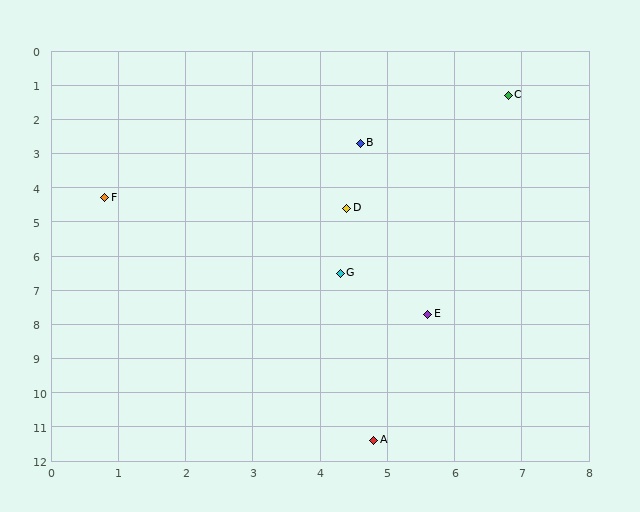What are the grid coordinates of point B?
Point B is at approximately (4.6, 2.7).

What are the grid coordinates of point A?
Point A is at approximately (4.8, 11.4).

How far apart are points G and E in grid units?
Points G and E are about 1.8 grid units apart.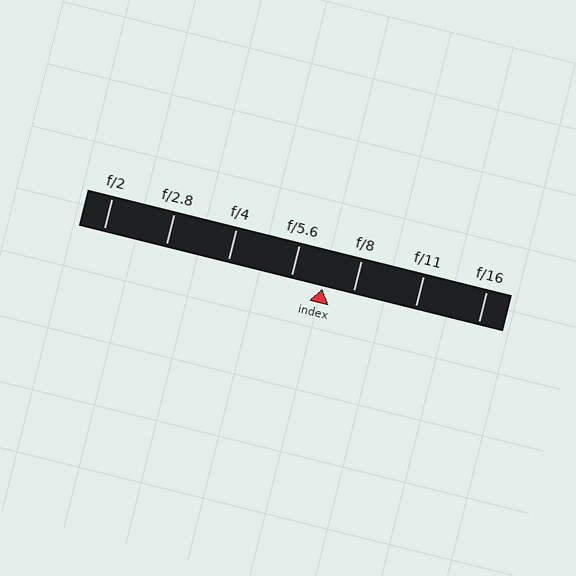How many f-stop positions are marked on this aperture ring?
There are 7 f-stop positions marked.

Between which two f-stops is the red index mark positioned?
The index mark is between f/5.6 and f/8.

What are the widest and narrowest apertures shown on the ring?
The widest aperture shown is f/2 and the narrowest is f/16.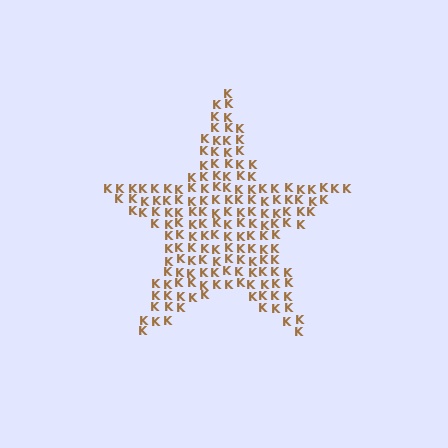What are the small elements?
The small elements are letter K's.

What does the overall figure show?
The overall figure shows a star.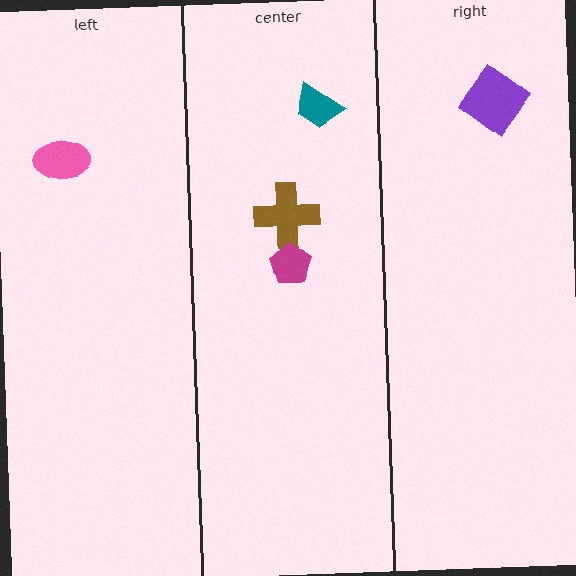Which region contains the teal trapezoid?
The center region.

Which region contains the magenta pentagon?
The center region.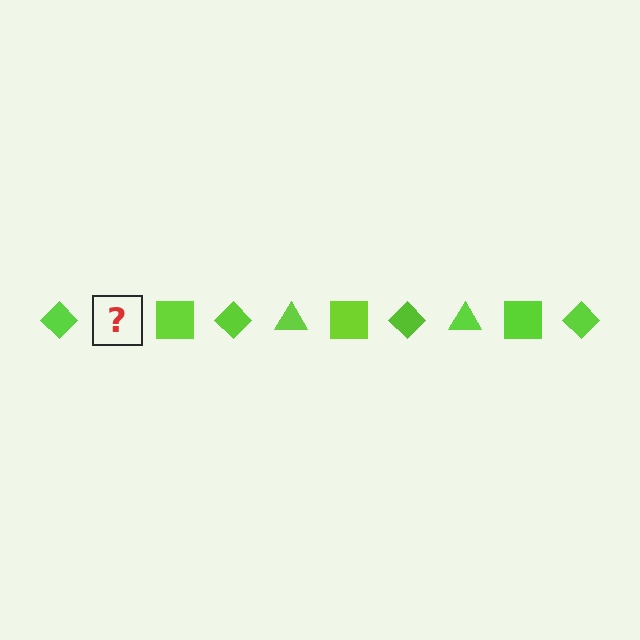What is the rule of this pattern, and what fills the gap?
The rule is that the pattern cycles through diamond, triangle, square shapes in lime. The gap should be filled with a lime triangle.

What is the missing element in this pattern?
The missing element is a lime triangle.